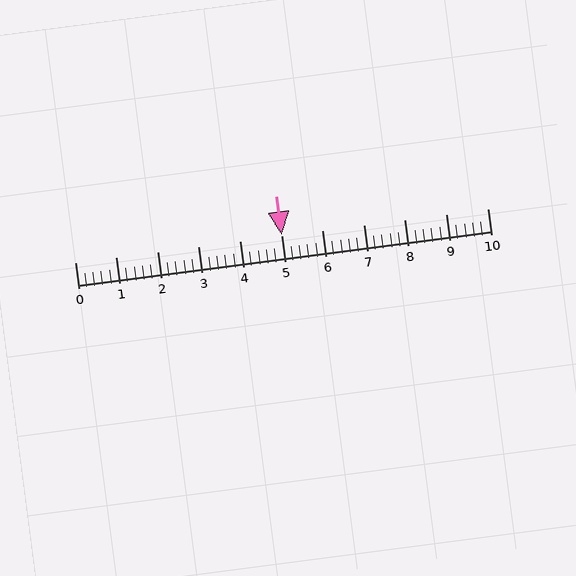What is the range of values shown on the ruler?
The ruler shows values from 0 to 10.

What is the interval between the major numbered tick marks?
The major tick marks are spaced 1 units apart.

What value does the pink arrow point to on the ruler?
The pink arrow points to approximately 5.0.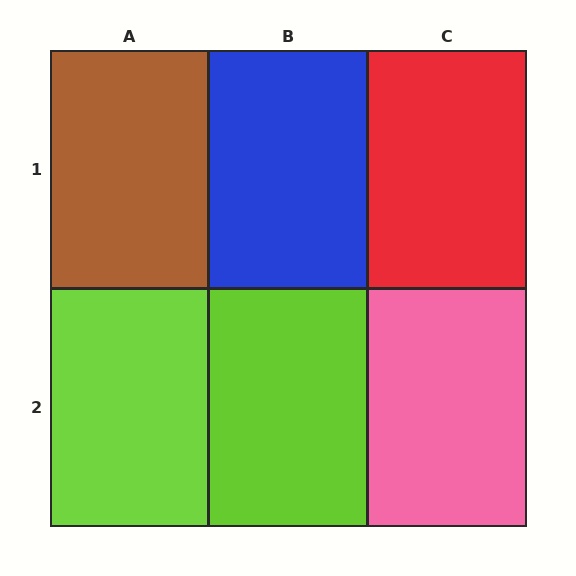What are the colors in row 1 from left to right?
Brown, blue, red.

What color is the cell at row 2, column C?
Pink.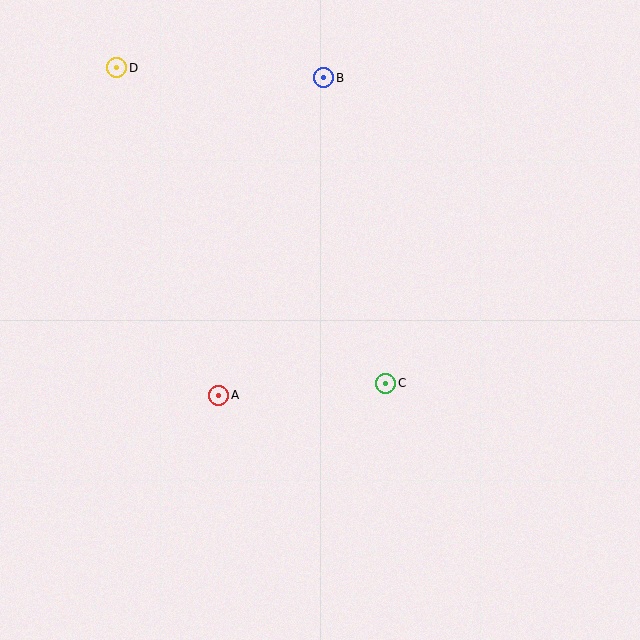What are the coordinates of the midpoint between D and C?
The midpoint between D and C is at (251, 225).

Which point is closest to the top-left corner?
Point D is closest to the top-left corner.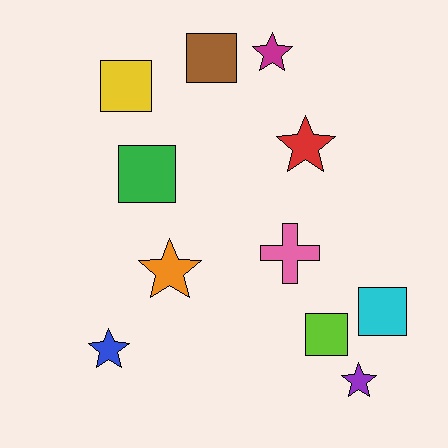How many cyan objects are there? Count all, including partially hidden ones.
There is 1 cyan object.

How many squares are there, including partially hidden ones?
There are 5 squares.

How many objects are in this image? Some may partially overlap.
There are 11 objects.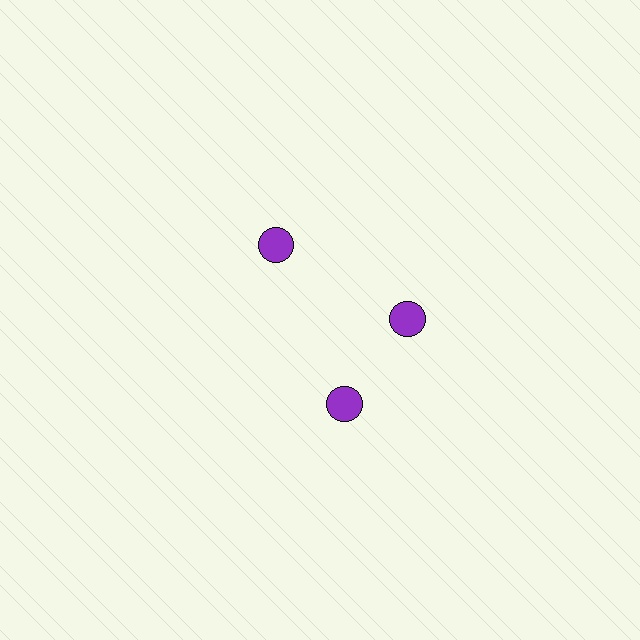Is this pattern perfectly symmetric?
No. The 3 purple circles are arranged in a ring, but one element near the 7 o'clock position is rotated out of alignment along the ring, breaking the 3-fold rotational symmetry.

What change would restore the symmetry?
The symmetry would be restored by rotating it back into even spacing with its neighbors so that all 3 circles sit at equal angles and equal distance from the center.